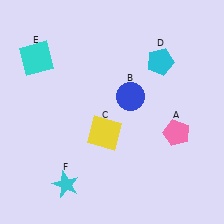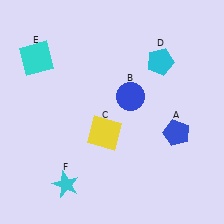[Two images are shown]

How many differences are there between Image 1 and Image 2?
There is 1 difference between the two images.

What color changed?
The pentagon (A) changed from pink in Image 1 to blue in Image 2.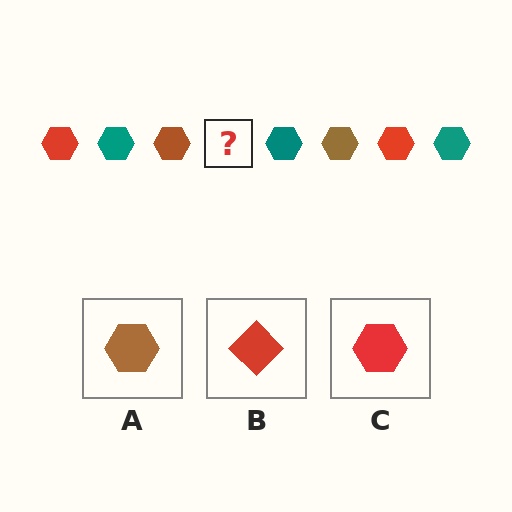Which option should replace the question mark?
Option C.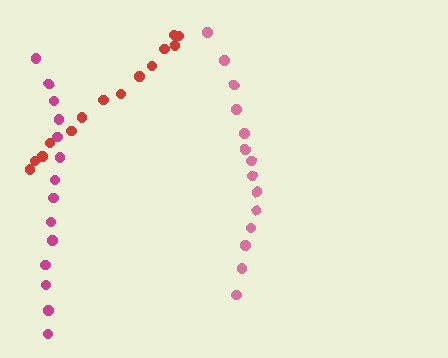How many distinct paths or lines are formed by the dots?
There are 3 distinct paths.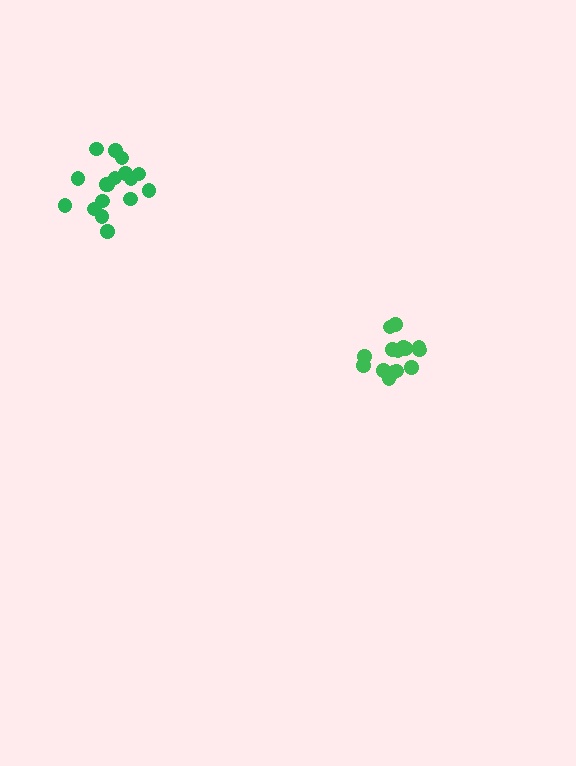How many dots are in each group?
Group 1: 17 dots, Group 2: 15 dots (32 total).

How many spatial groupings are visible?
There are 2 spatial groupings.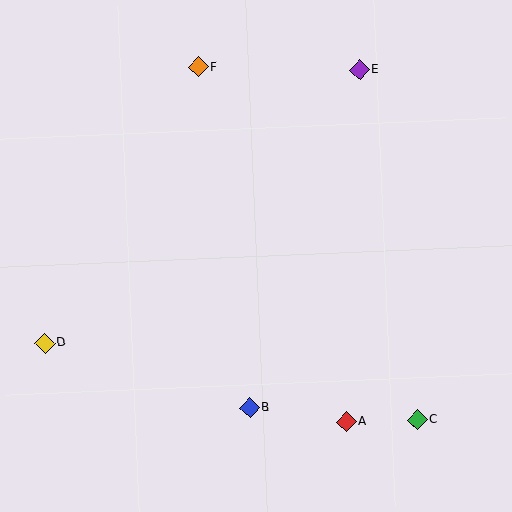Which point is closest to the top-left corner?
Point F is closest to the top-left corner.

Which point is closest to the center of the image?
Point B at (250, 408) is closest to the center.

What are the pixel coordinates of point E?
Point E is at (359, 70).